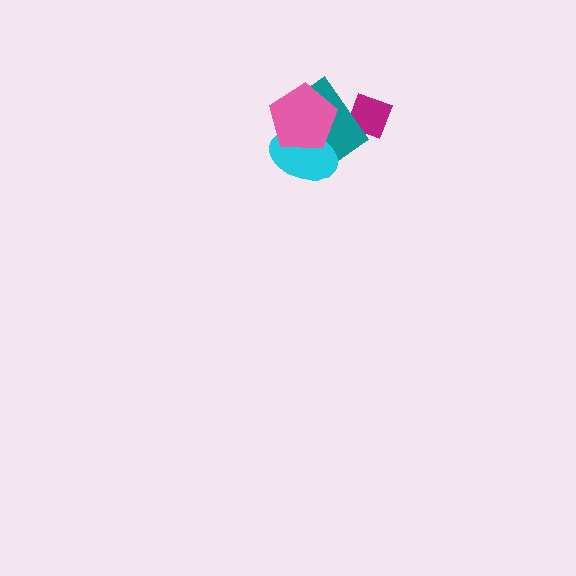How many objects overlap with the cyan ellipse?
2 objects overlap with the cyan ellipse.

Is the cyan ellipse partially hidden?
Yes, it is partially covered by another shape.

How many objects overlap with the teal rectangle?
3 objects overlap with the teal rectangle.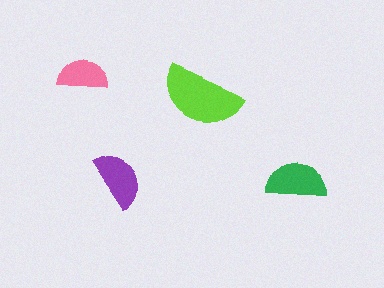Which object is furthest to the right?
The green semicircle is rightmost.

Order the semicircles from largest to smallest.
the lime one, the green one, the purple one, the pink one.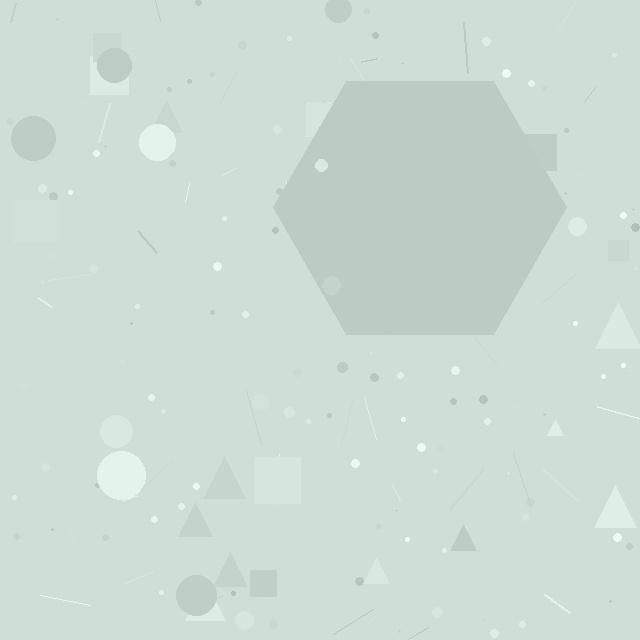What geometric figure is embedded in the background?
A hexagon is embedded in the background.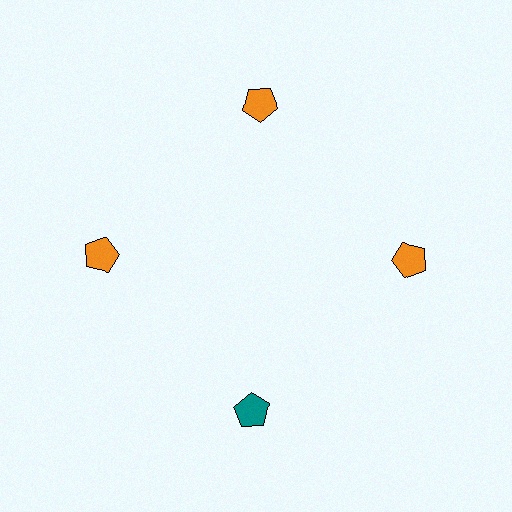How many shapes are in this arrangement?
There are 4 shapes arranged in a ring pattern.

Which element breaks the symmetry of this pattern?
The teal pentagon at roughly the 6 o'clock position breaks the symmetry. All other shapes are orange pentagons.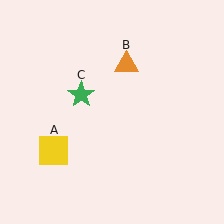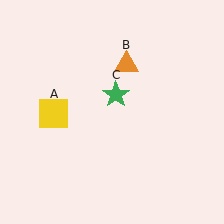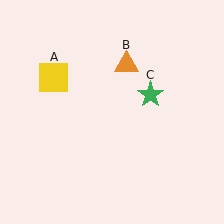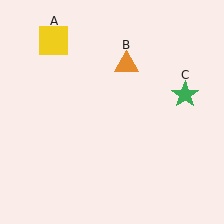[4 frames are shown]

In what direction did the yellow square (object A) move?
The yellow square (object A) moved up.